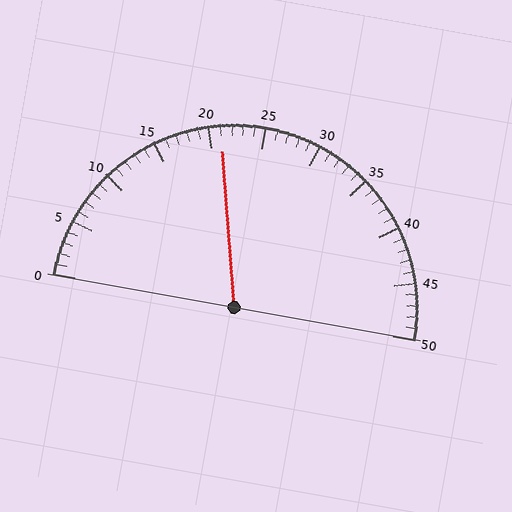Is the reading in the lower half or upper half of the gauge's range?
The reading is in the lower half of the range (0 to 50).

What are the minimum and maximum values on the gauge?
The gauge ranges from 0 to 50.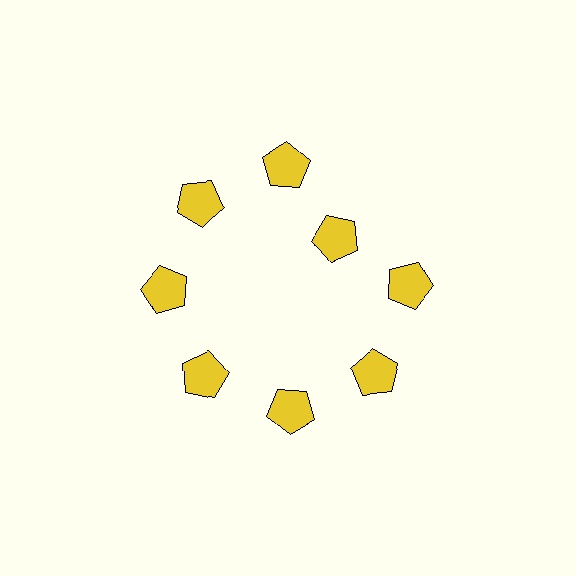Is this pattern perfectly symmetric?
No. The 8 yellow pentagons are arranged in a ring, but one element near the 2 o'clock position is pulled inward toward the center, breaking the 8-fold rotational symmetry.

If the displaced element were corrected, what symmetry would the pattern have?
It would have 8-fold rotational symmetry — the pattern would map onto itself every 45 degrees.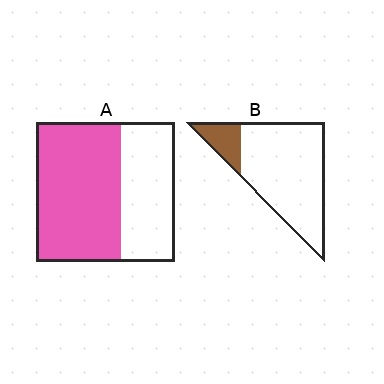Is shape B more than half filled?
No.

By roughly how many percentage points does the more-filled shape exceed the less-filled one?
By roughly 45 percentage points (A over B).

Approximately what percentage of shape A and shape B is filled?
A is approximately 60% and B is approximately 15%.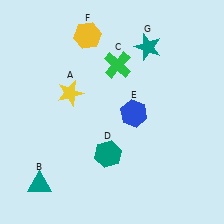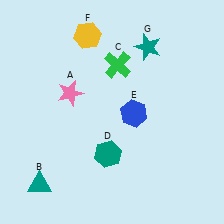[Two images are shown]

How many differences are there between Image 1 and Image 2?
There is 1 difference between the two images.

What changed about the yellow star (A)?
In Image 1, A is yellow. In Image 2, it changed to pink.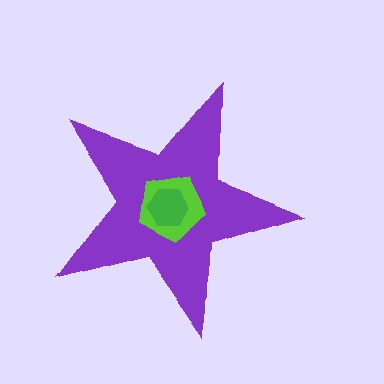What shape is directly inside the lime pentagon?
The green hexagon.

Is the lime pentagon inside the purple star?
Yes.